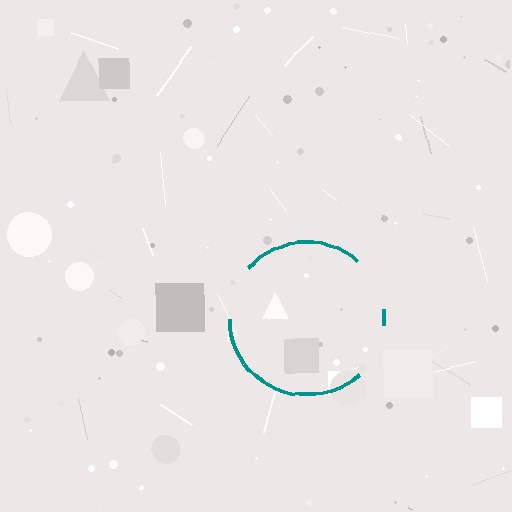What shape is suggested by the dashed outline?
The dashed outline suggests a circle.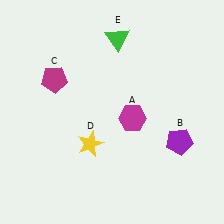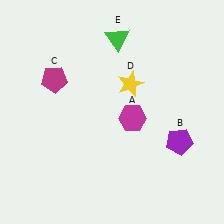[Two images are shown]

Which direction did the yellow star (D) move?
The yellow star (D) moved up.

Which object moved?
The yellow star (D) moved up.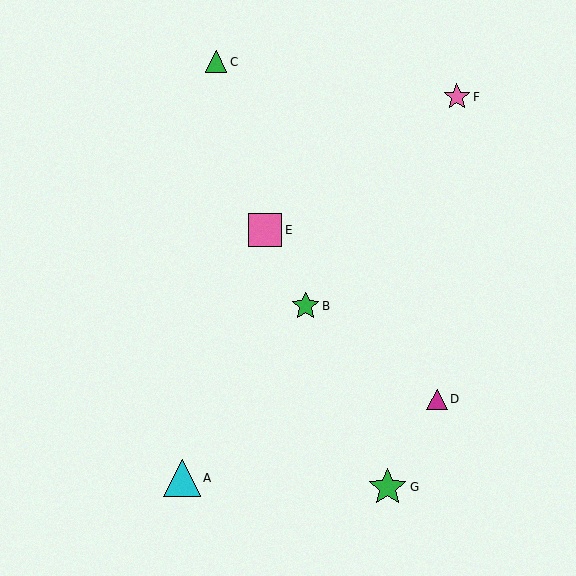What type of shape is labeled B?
Shape B is a green star.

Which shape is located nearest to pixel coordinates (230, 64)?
The green triangle (labeled C) at (216, 62) is nearest to that location.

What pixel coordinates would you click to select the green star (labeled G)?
Click at (388, 487) to select the green star G.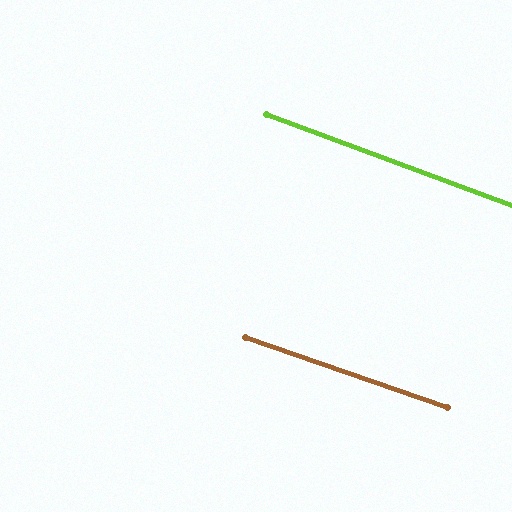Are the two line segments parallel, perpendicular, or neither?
Parallel — their directions differ by only 1.1°.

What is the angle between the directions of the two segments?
Approximately 1 degree.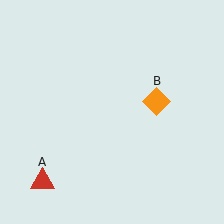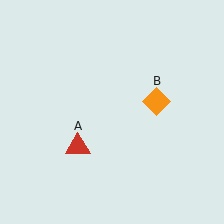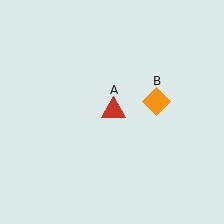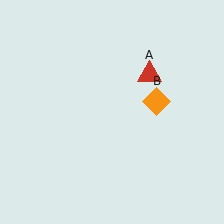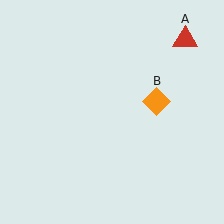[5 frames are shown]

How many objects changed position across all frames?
1 object changed position: red triangle (object A).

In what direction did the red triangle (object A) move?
The red triangle (object A) moved up and to the right.